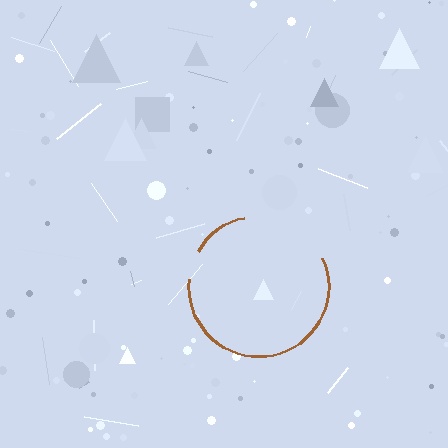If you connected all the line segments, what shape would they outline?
They would outline a circle.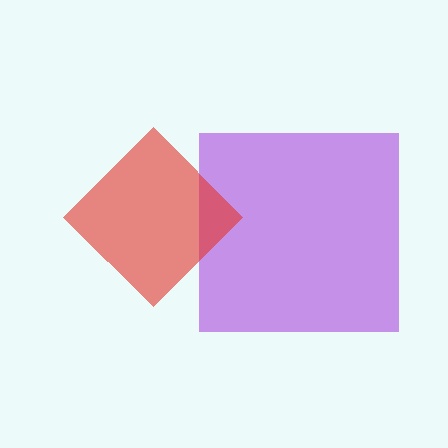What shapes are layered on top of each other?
The layered shapes are: a purple square, a red diamond.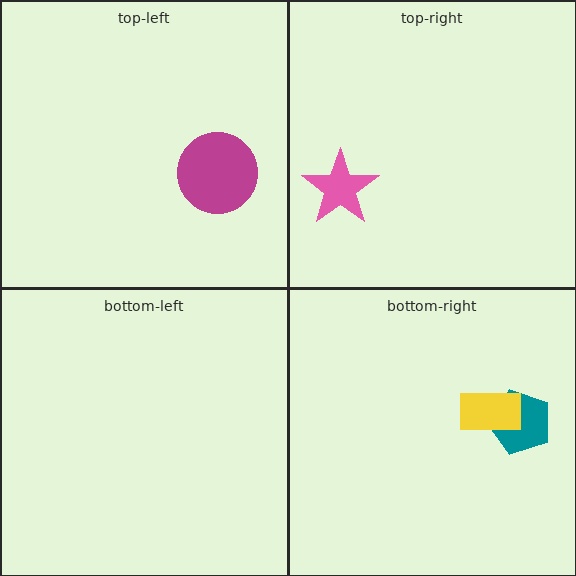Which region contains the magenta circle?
The top-left region.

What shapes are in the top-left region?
The magenta circle.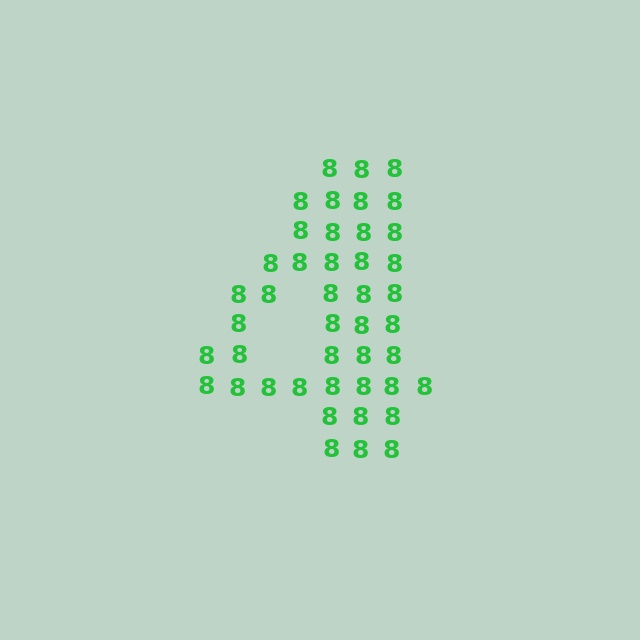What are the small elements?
The small elements are digit 8's.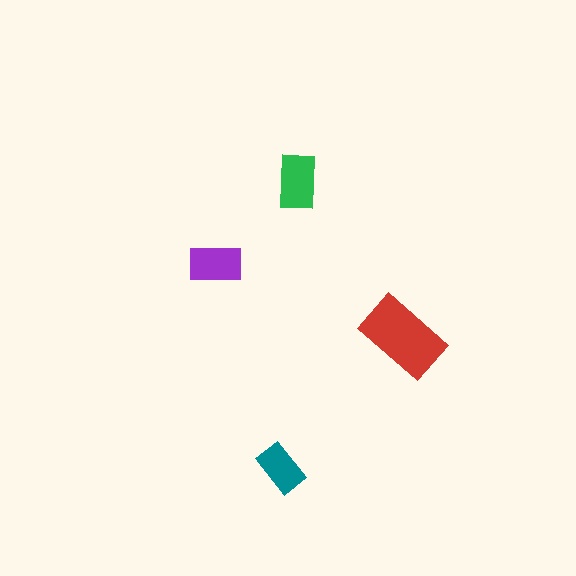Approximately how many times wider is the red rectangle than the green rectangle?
About 1.5 times wider.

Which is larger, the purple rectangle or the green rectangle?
The green one.